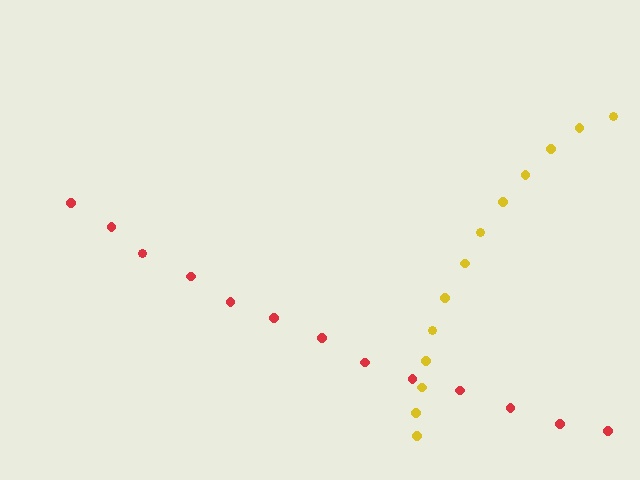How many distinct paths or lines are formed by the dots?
There are 2 distinct paths.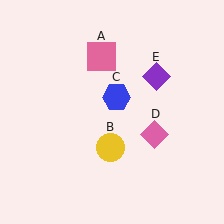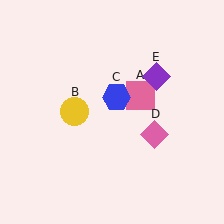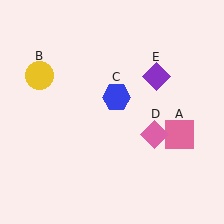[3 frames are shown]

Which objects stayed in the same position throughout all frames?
Blue hexagon (object C) and pink diamond (object D) and purple diamond (object E) remained stationary.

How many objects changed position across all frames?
2 objects changed position: pink square (object A), yellow circle (object B).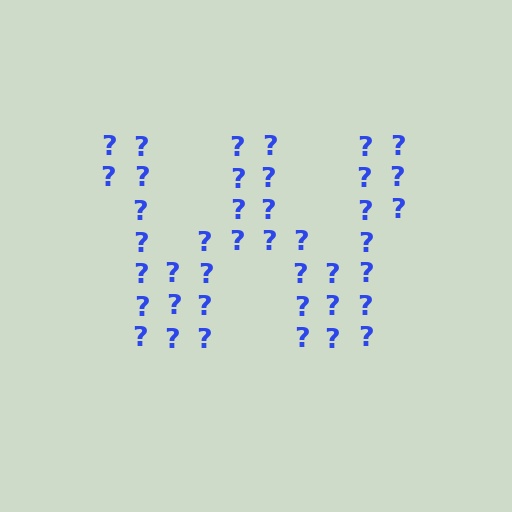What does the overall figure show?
The overall figure shows the letter W.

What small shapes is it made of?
It is made of small question marks.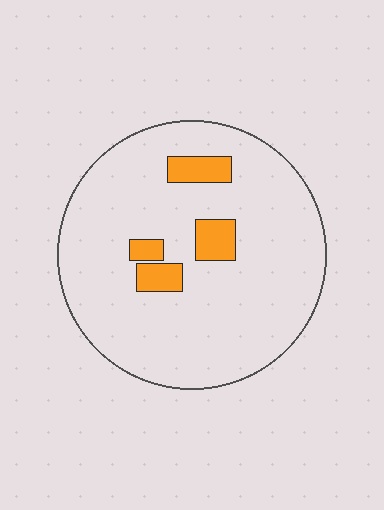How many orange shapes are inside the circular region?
4.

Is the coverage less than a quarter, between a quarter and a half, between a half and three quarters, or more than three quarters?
Less than a quarter.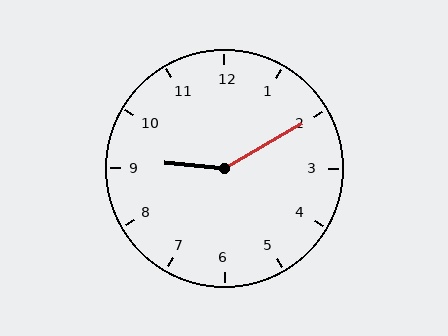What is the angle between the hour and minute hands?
Approximately 145 degrees.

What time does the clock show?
9:10.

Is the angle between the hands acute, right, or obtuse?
It is obtuse.